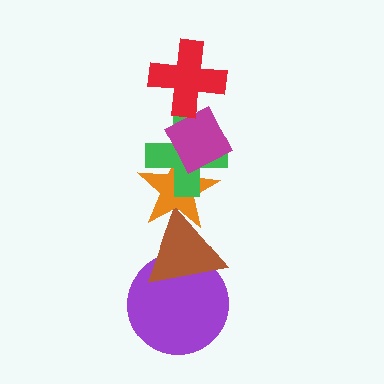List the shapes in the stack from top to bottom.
From top to bottom: the red cross, the magenta diamond, the green cross, the orange star, the brown triangle, the purple circle.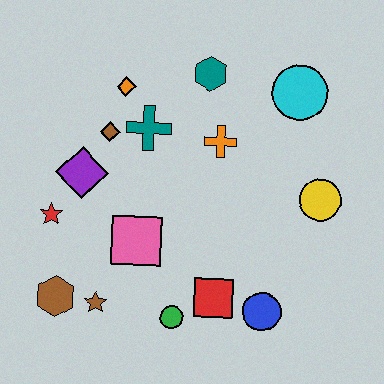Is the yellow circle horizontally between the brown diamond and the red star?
No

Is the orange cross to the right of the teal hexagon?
Yes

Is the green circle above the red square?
No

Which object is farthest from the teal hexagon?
The brown hexagon is farthest from the teal hexagon.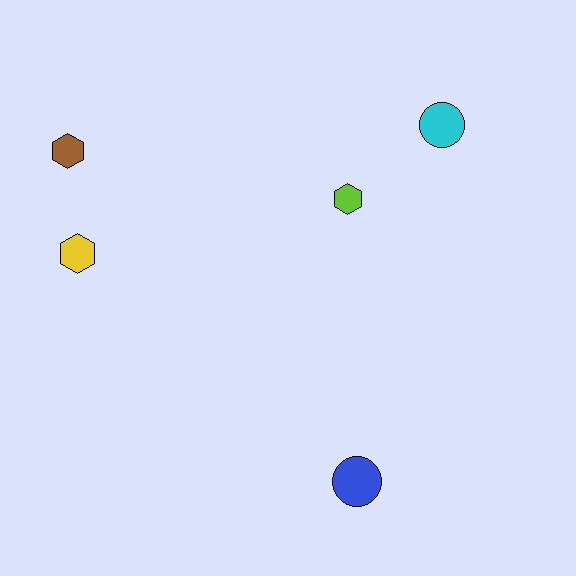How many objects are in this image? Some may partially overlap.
There are 5 objects.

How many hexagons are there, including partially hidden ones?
There are 3 hexagons.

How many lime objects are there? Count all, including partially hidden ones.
There is 1 lime object.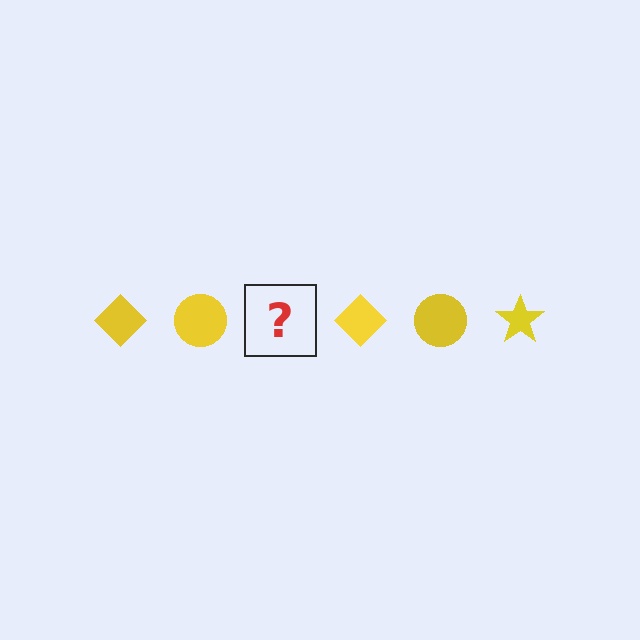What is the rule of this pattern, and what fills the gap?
The rule is that the pattern cycles through diamond, circle, star shapes in yellow. The gap should be filled with a yellow star.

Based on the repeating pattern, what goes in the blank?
The blank should be a yellow star.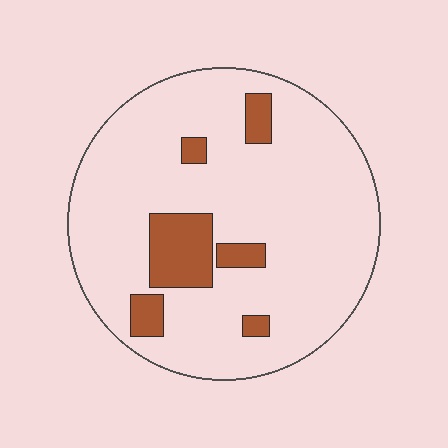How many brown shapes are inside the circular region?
6.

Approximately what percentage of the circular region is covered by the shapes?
Approximately 15%.